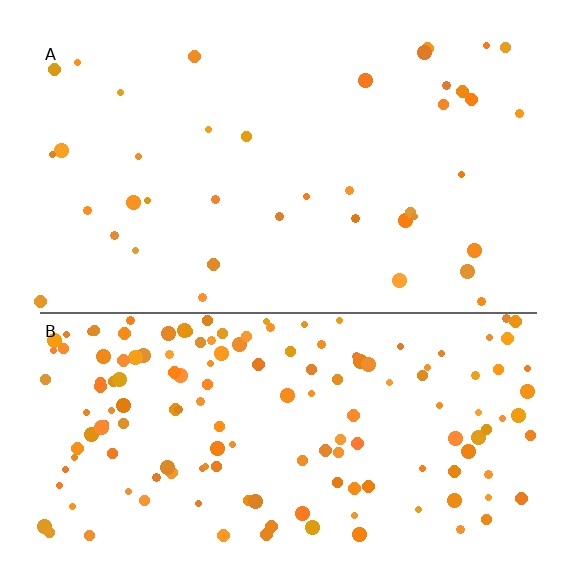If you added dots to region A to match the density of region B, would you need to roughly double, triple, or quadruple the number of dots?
Approximately quadruple.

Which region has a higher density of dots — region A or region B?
B (the bottom).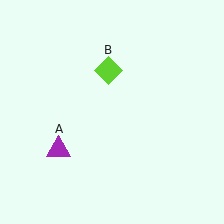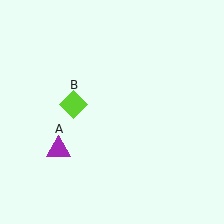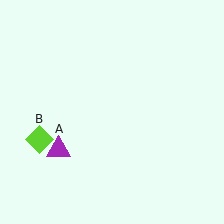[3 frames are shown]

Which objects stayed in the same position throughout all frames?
Purple triangle (object A) remained stationary.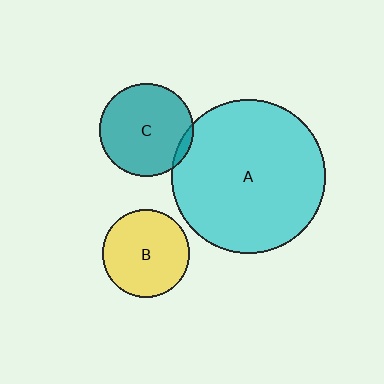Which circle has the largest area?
Circle A (cyan).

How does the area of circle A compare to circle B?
Approximately 3.1 times.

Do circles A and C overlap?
Yes.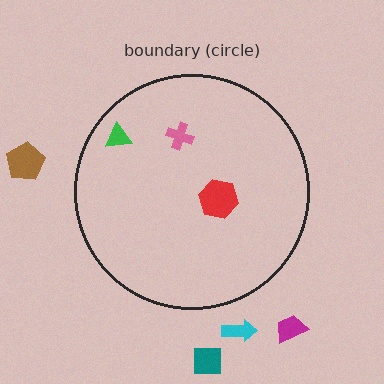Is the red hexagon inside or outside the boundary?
Inside.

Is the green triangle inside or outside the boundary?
Inside.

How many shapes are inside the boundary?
3 inside, 4 outside.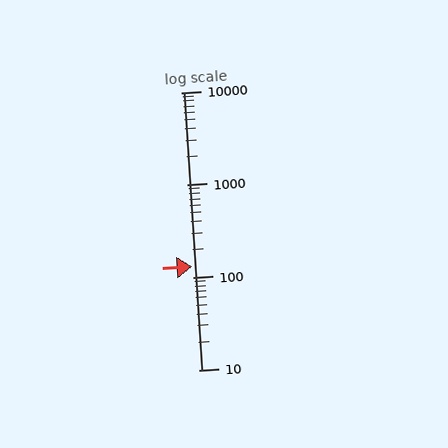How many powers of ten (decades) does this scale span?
The scale spans 3 decades, from 10 to 10000.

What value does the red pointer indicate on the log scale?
The pointer indicates approximately 130.